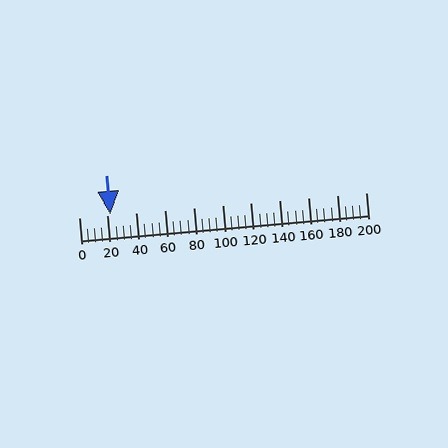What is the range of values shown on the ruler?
The ruler shows values from 0 to 200.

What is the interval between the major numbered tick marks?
The major tick marks are spaced 20 units apart.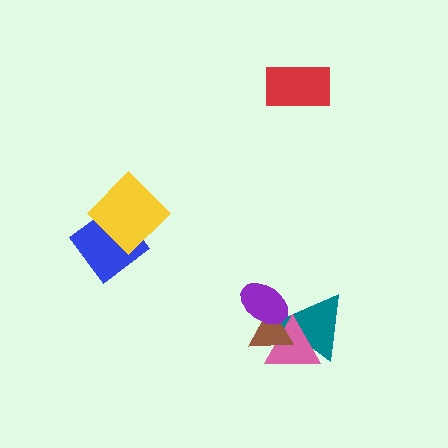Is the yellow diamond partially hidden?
No, no other shape covers it.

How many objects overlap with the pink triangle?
3 objects overlap with the pink triangle.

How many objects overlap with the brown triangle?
3 objects overlap with the brown triangle.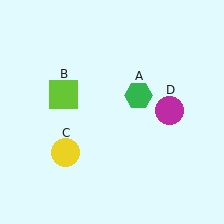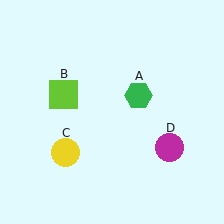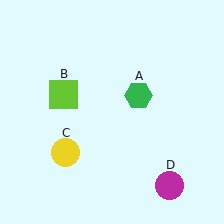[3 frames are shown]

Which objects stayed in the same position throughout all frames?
Green hexagon (object A) and lime square (object B) and yellow circle (object C) remained stationary.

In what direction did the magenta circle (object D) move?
The magenta circle (object D) moved down.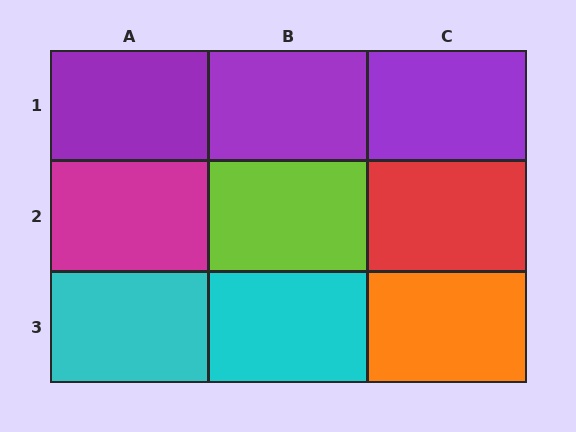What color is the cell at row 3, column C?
Orange.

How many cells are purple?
3 cells are purple.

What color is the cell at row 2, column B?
Lime.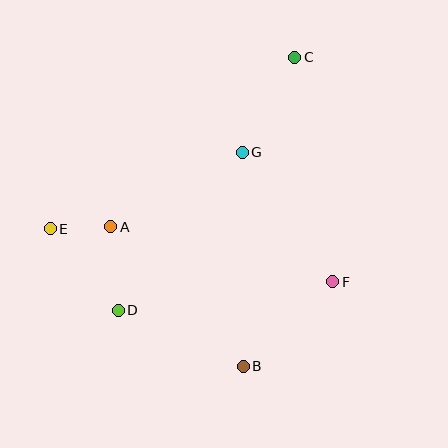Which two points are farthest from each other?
Points B and C are farthest from each other.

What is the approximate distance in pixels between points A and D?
The distance between A and D is approximately 84 pixels.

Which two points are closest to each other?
Points A and E are closest to each other.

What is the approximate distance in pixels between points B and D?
The distance between B and D is approximately 137 pixels.